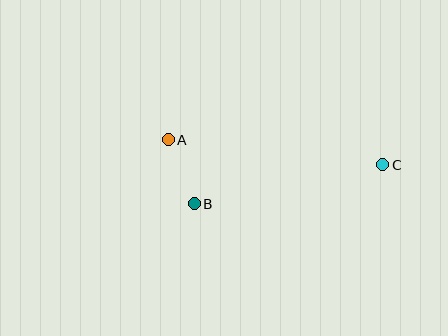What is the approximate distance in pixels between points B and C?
The distance between B and C is approximately 192 pixels.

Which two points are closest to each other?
Points A and B are closest to each other.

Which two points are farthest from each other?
Points A and C are farthest from each other.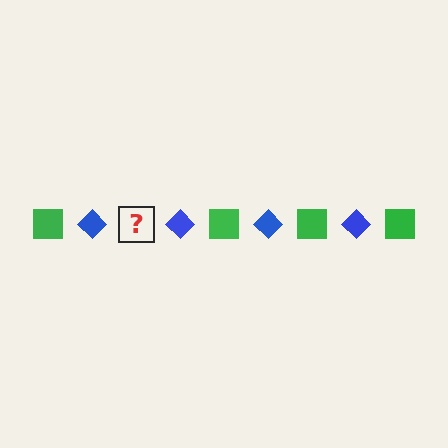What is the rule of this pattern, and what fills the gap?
The rule is that the pattern alternates between green square and blue diamond. The gap should be filled with a green square.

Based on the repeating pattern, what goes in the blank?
The blank should be a green square.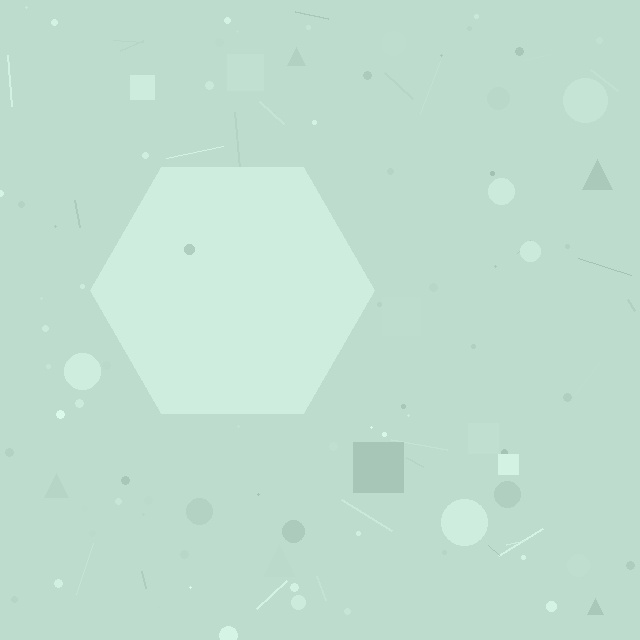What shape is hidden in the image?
A hexagon is hidden in the image.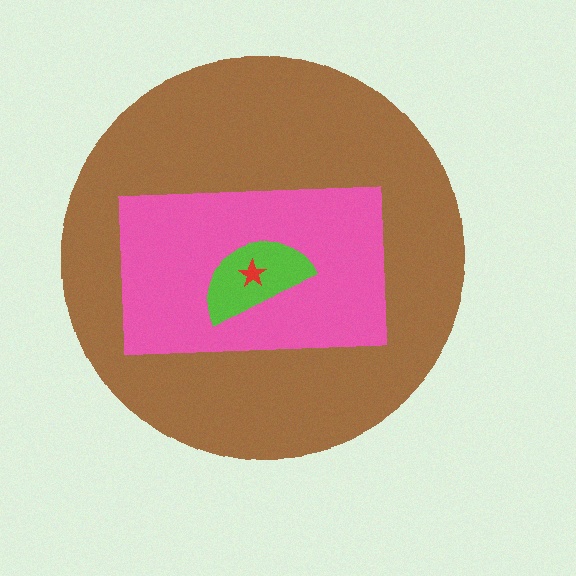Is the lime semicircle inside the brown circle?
Yes.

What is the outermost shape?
The brown circle.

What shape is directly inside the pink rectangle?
The lime semicircle.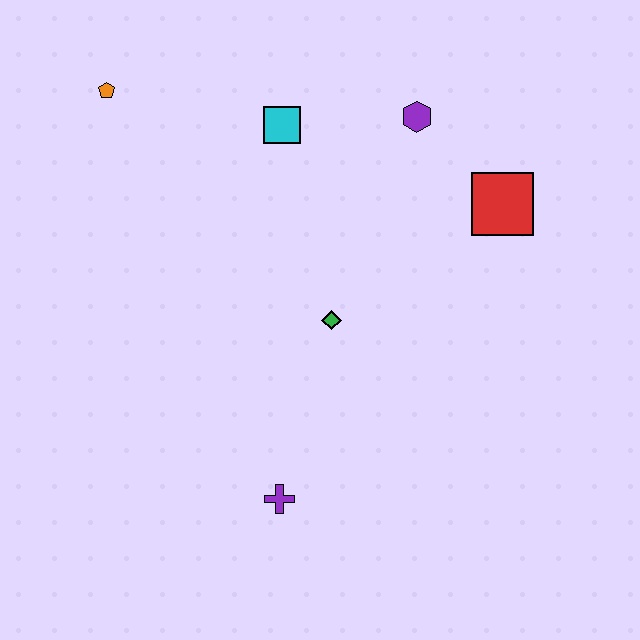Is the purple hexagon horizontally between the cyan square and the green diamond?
No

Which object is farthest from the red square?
The orange pentagon is farthest from the red square.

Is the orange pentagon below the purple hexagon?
No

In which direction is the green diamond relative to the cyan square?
The green diamond is below the cyan square.